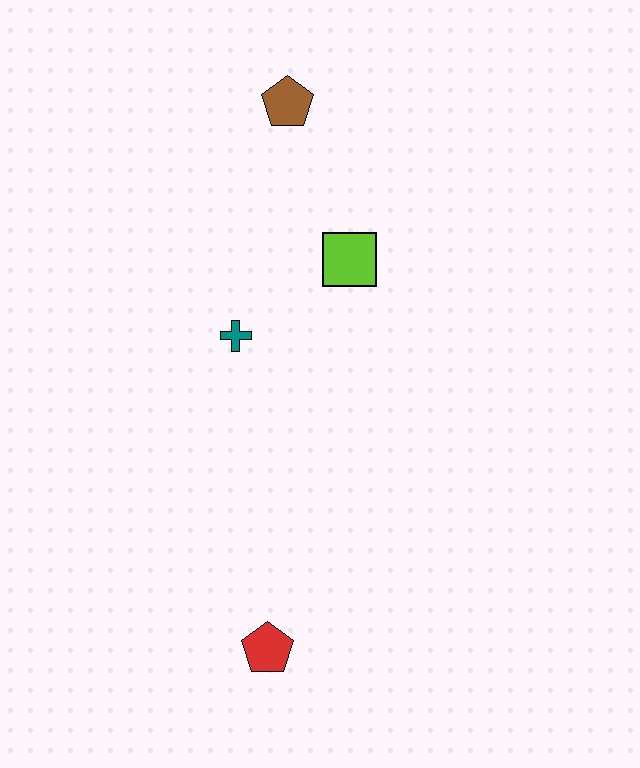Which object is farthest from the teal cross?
The red pentagon is farthest from the teal cross.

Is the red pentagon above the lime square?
No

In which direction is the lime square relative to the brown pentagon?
The lime square is below the brown pentagon.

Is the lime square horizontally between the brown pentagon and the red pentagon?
No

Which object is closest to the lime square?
The teal cross is closest to the lime square.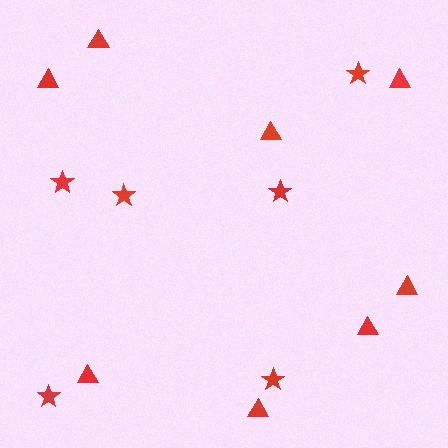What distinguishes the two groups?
There are 2 groups: one group of stars (6) and one group of triangles (8).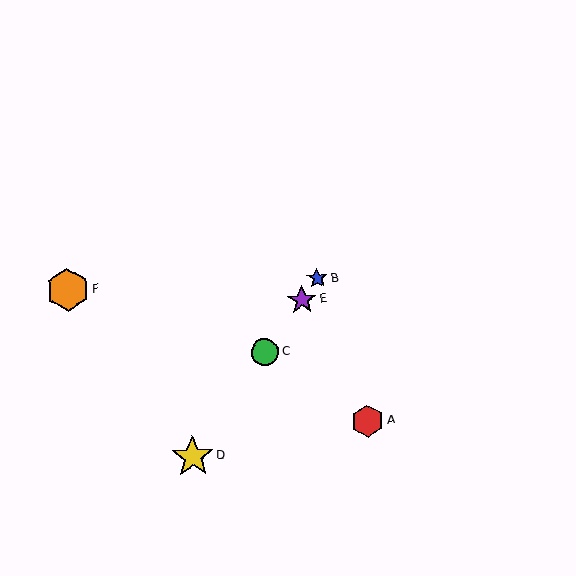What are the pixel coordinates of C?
Object C is at (265, 352).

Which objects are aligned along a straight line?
Objects B, C, D, E are aligned along a straight line.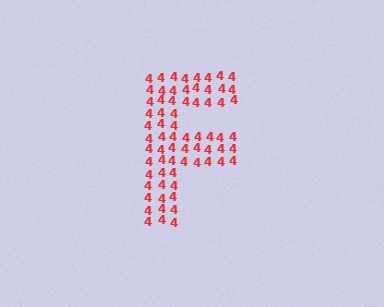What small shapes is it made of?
It is made of small digit 4's.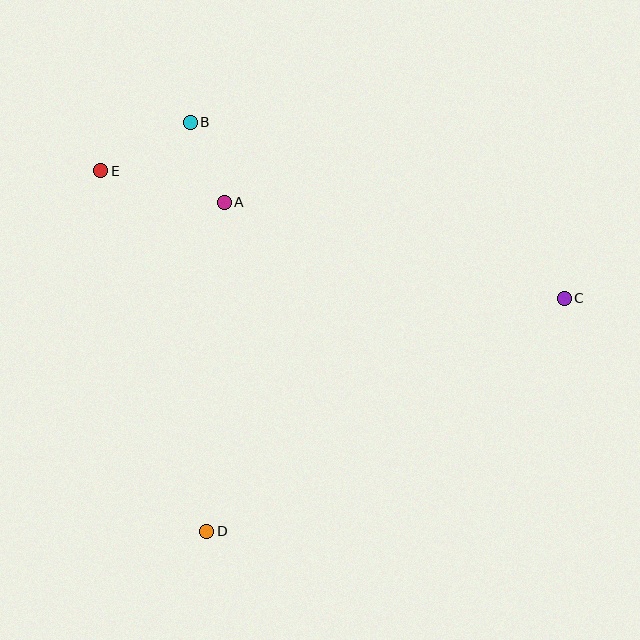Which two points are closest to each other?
Points A and B are closest to each other.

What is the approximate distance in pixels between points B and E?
The distance between B and E is approximately 102 pixels.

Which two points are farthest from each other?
Points C and E are farthest from each other.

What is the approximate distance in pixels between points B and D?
The distance between B and D is approximately 409 pixels.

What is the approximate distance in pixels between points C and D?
The distance between C and D is approximately 427 pixels.